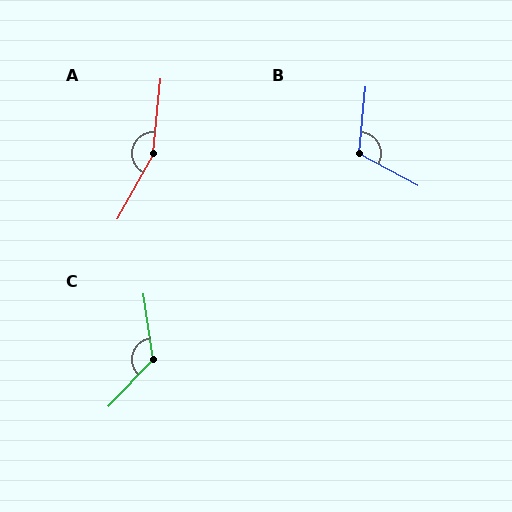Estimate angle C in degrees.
Approximately 128 degrees.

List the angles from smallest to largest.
B (113°), C (128°), A (156°).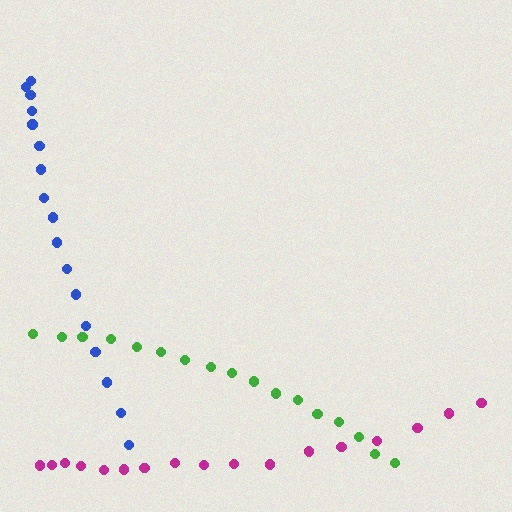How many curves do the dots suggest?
There are 3 distinct paths.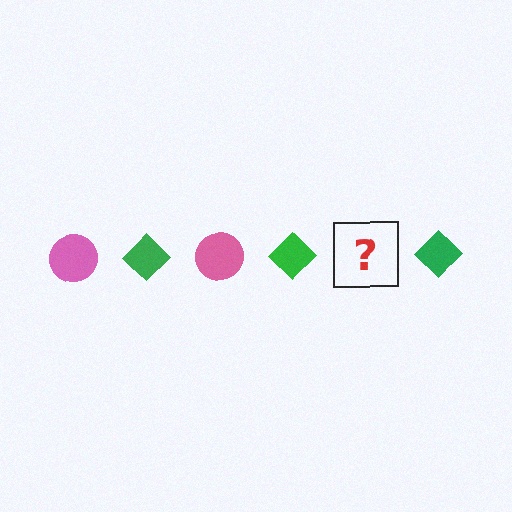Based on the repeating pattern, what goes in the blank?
The blank should be a pink circle.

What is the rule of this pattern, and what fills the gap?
The rule is that the pattern alternates between pink circle and green diamond. The gap should be filled with a pink circle.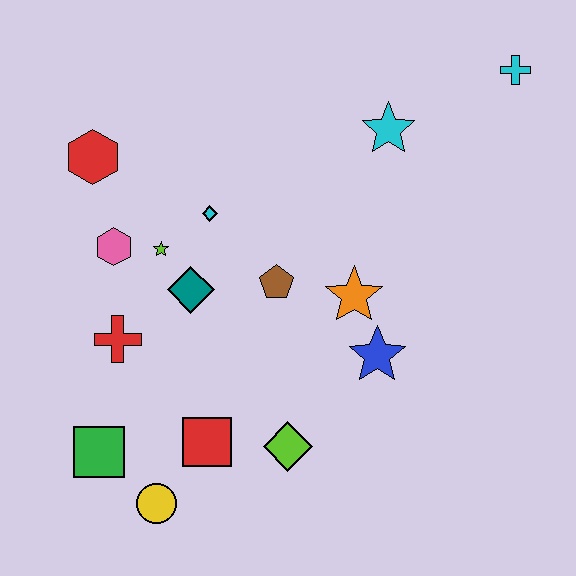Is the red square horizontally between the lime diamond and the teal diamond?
Yes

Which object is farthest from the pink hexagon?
The cyan cross is farthest from the pink hexagon.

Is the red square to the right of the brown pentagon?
No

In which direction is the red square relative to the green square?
The red square is to the right of the green square.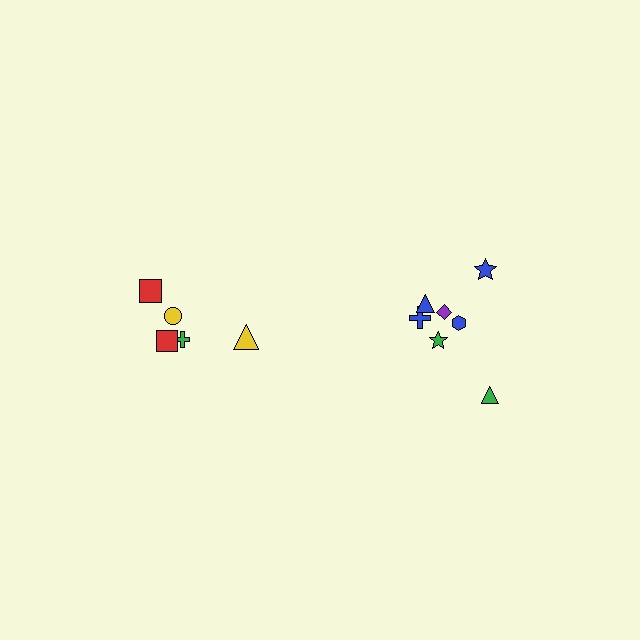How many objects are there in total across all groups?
There are 12 objects.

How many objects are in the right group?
There are 7 objects.